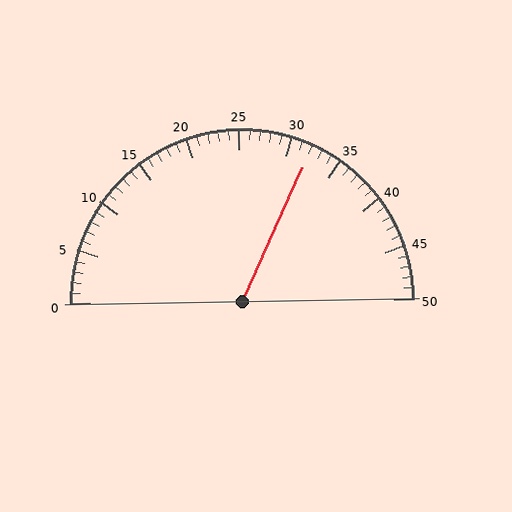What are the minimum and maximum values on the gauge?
The gauge ranges from 0 to 50.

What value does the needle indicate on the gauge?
The needle indicates approximately 32.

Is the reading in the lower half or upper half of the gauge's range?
The reading is in the upper half of the range (0 to 50).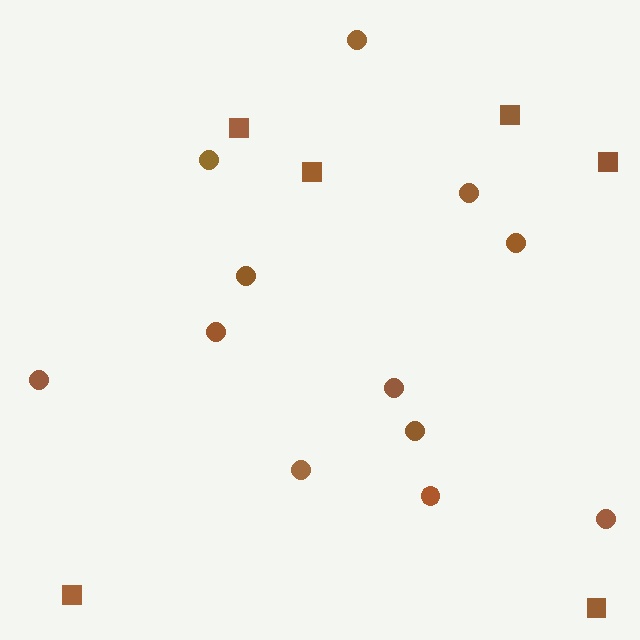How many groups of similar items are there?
There are 2 groups: one group of circles (12) and one group of squares (6).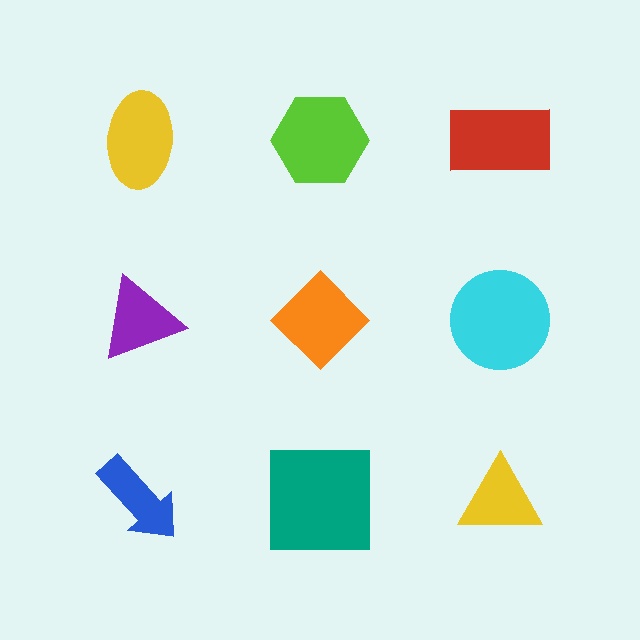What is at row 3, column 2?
A teal square.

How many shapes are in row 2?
3 shapes.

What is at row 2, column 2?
An orange diamond.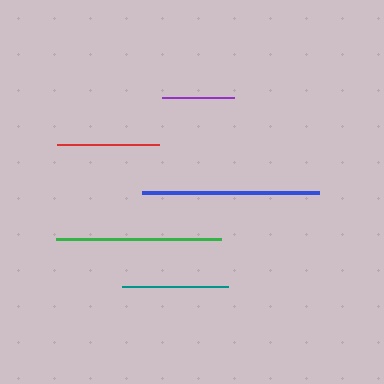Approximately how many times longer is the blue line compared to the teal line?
The blue line is approximately 1.7 times the length of the teal line.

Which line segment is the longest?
The blue line is the longest at approximately 176 pixels.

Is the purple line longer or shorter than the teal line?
The teal line is longer than the purple line.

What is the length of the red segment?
The red segment is approximately 101 pixels long.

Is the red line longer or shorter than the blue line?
The blue line is longer than the red line.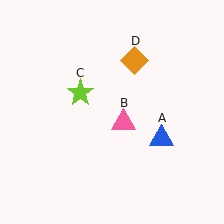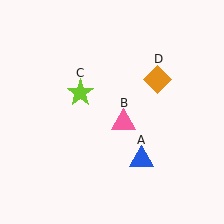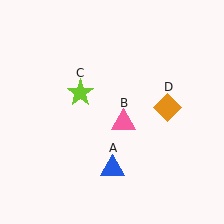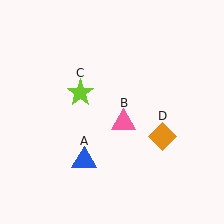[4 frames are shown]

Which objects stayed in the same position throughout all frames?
Pink triangle (object B) and lime star (object C) remained stationary.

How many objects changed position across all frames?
2 objects changed position: blue triangle (object A), orange diamond (object D).